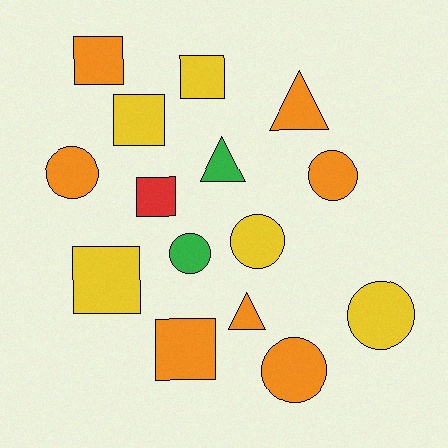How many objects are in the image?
There are 15 objects.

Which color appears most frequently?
Orange, with 7 objects.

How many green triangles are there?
There is 1 green triangle.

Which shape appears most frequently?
Circle, with 6 objects.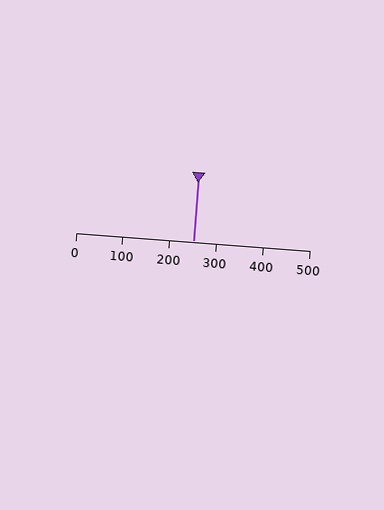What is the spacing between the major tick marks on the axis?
The major ticks are spaced 100 apart.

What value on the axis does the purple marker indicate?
The marker indicates approximately 250.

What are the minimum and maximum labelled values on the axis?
The axis runs from 0 to 500.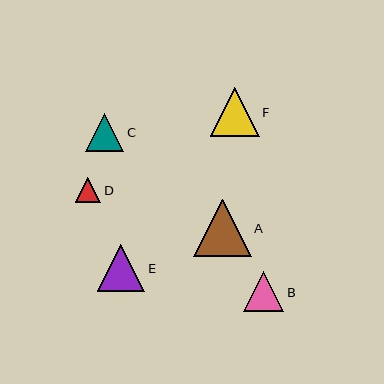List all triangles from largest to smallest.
From largest to smallest: A, F, E, B, C, D.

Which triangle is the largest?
Triangle A is the largest with a size of approximately 58 pixels.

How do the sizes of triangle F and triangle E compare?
Triangle F and triangle E are approximately the same size.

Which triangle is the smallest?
Triangle D is the smallest with a size of approximately 26 pixels.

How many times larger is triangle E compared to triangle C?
Triangle E is approximately 1.2 times the size of triangle C.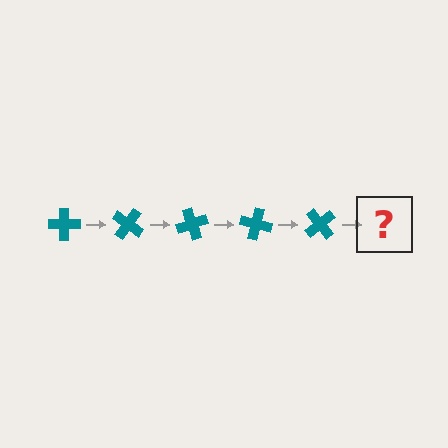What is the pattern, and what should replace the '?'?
The pattern is that the cross rotates 35 degrees each step. The '?' should be a teal cross rotated 175 degrees.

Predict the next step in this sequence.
The next step is a teal cross rotated 175 degrees.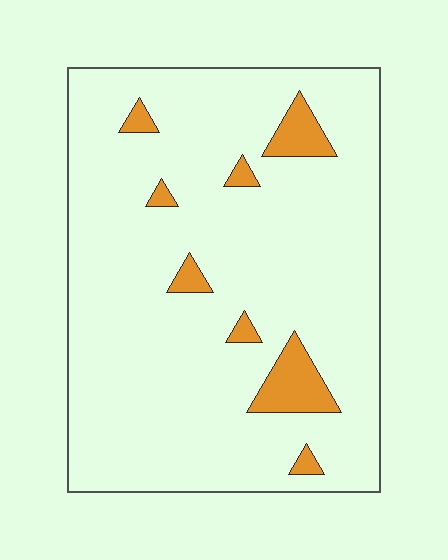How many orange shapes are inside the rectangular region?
8.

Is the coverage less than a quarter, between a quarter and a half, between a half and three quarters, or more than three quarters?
Less than a quarter.